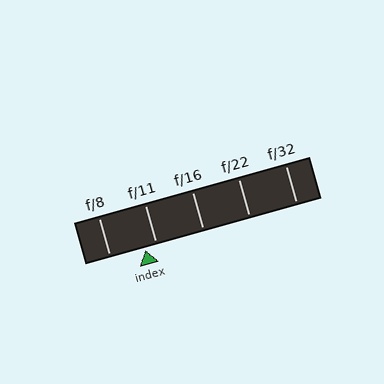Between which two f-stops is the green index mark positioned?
The index mark is between f/8 and f/11.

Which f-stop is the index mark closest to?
The index mark is closest to f/11.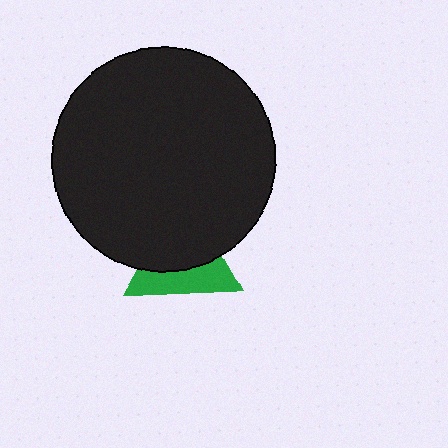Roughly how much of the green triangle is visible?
A small part of it is visible (roughly 42%).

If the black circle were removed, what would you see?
You would see the complete green triangle.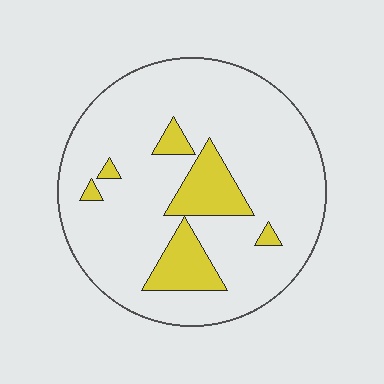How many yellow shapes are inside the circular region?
6.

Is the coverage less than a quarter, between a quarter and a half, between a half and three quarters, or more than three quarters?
Less than a quarter.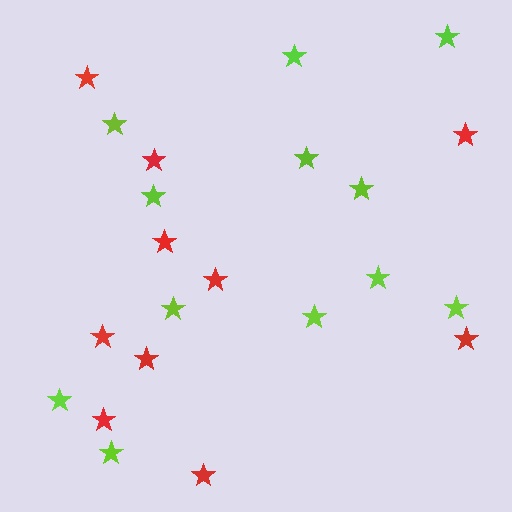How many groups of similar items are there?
There are 2 groups: one group of lime stars (12) and one group of red stars (10).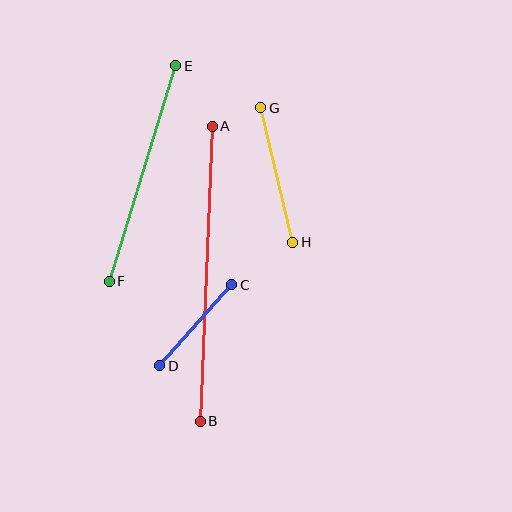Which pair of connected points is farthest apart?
Points A and B are farthest apart.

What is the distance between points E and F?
The distance is approximately 225 pixels.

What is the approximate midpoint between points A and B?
The midpoint is at approximately (206, 274) pixels.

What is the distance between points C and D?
The distance is approximately 108 pixels.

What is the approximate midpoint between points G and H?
The midpoint is at approximately (277, 175) pixels.